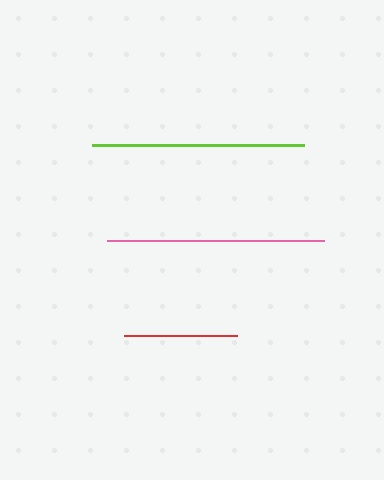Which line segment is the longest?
The pink line is the longest at approximately 217 pixels.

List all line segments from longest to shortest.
From longest to shortest: pink, lime, red.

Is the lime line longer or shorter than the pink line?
The pink line is longer than the lime line.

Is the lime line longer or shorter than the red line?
The lime line is longer than the red line.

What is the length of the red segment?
The red segment is approximately 113 pixels long.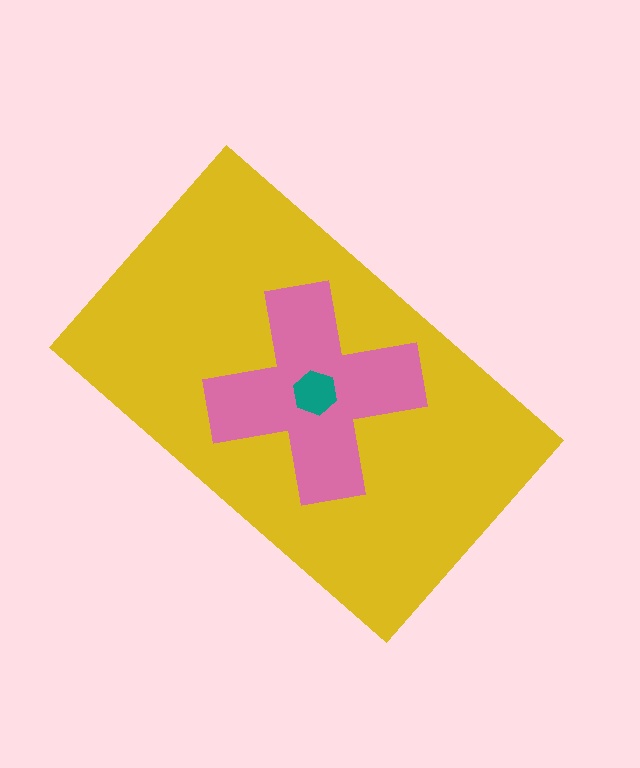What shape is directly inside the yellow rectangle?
The pink cross.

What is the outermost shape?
The yellow rectangle.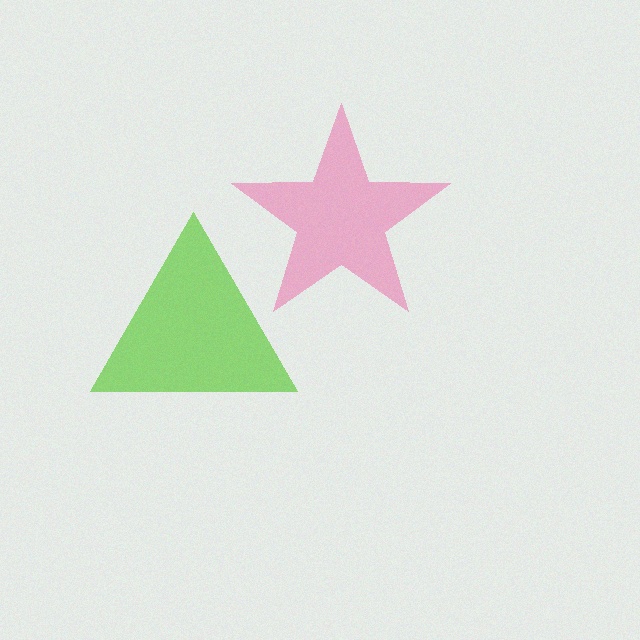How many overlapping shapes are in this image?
There are 2 overlapping shapes in the image.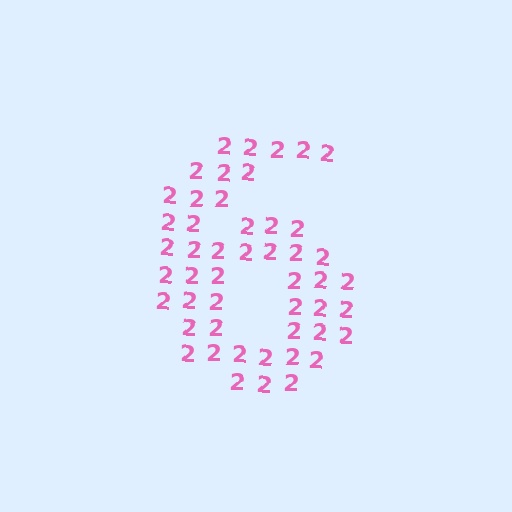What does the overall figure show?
The overall figure shows the digit 6.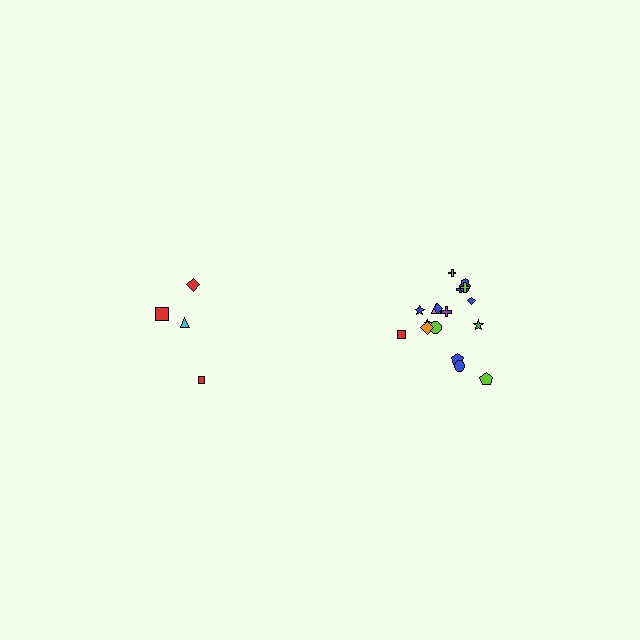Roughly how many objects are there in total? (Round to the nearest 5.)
Roughly 20 objects in total.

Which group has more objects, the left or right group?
The right group.